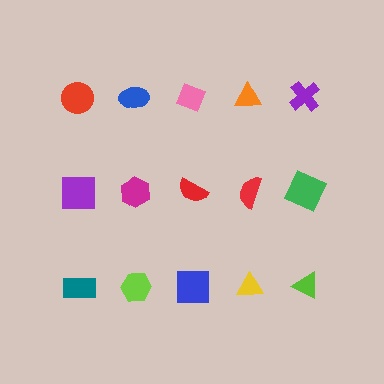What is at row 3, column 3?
A blue square.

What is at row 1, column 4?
An orange triangle.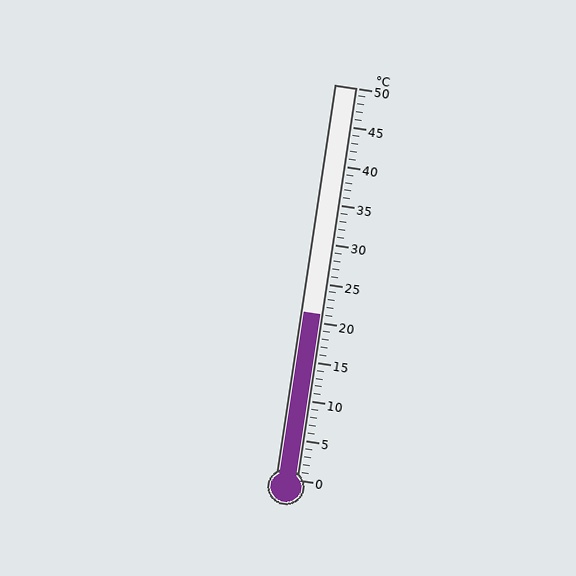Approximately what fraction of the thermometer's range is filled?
The thermometer is filled to approximately 40% of its range.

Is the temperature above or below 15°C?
The temperature is above 15°C.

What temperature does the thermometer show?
The thermometer shows approximately 21°C.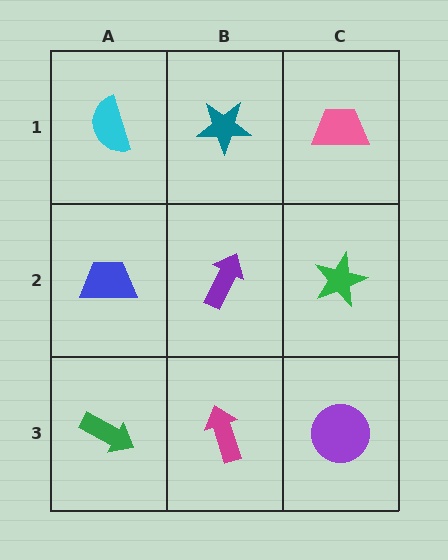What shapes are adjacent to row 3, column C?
A green star (row 2, column C), a magenta arrow (row 3, column B).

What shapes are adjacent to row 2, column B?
A teal star (row 1, column B), a magenta arrow (row 3, column B), a blue trapezoid (row 2, column A), a green star (row 2, column C).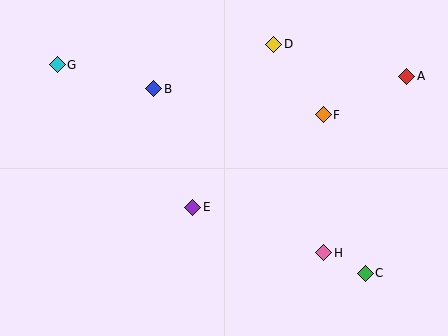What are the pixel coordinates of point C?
Point C is at (365, 273).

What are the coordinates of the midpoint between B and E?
The midpoint between B and E is at (173, 148).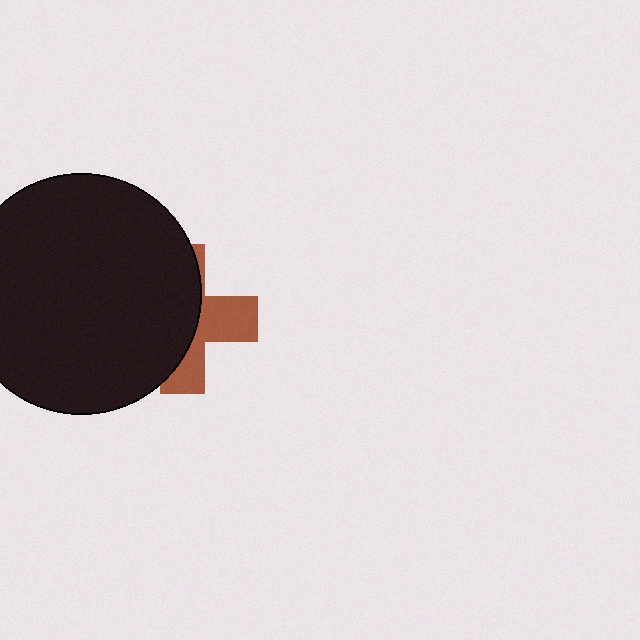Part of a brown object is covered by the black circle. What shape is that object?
It is a cross.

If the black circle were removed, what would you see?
You would see the complete brown cross.